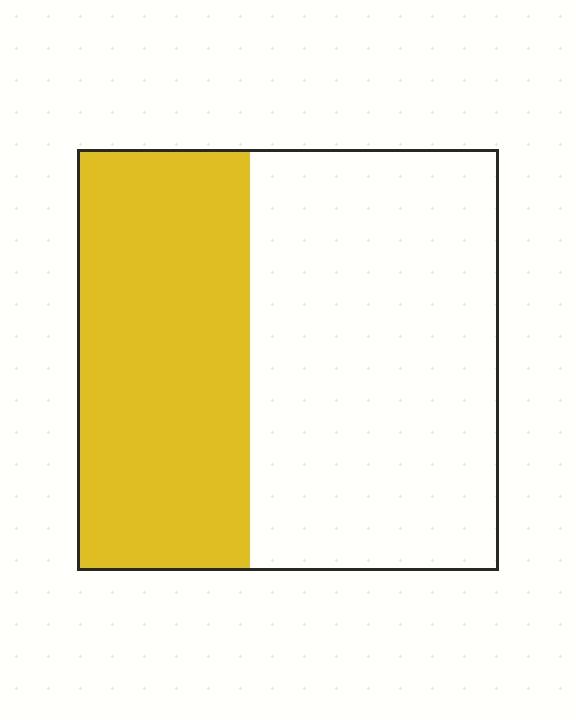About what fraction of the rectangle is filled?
About two fifths (2/5).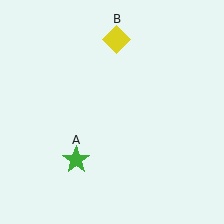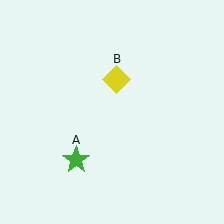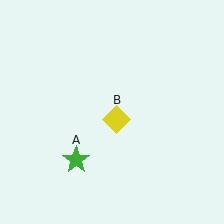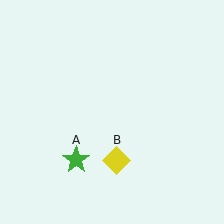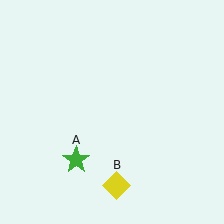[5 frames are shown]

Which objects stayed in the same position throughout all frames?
Green star (object A) remained stationary.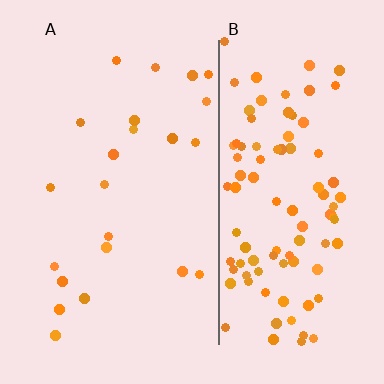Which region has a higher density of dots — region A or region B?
B (the right).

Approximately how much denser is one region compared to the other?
Approximately 4.6× — region B over region A.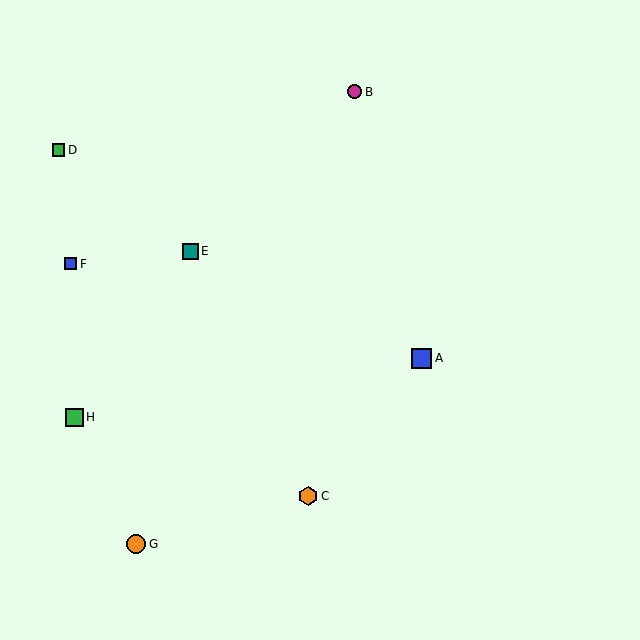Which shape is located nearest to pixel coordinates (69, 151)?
The green square (labeled D) at (58, 150) is nearest to that location.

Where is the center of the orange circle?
The center of the orange circle is at (136, 544).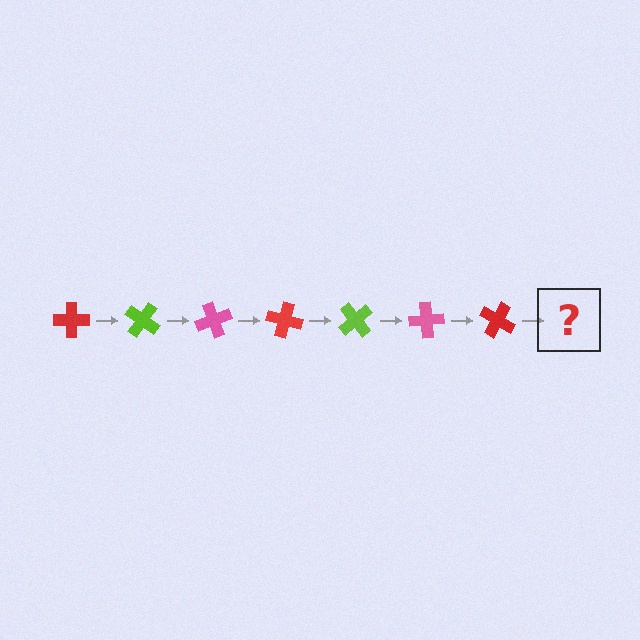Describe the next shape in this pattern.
It should be a lime cross, rotated 245 degrees from the start.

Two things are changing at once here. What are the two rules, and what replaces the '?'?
The two rules are that it rotates 35 degrees each step and the color cycles through red, lime, and pink. The '?' should be a lime cross, rotated 245 degrees from the start.